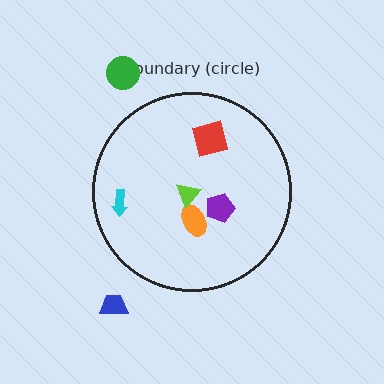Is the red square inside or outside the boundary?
Inside.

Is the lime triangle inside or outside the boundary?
Inside.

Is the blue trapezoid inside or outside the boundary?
Outside.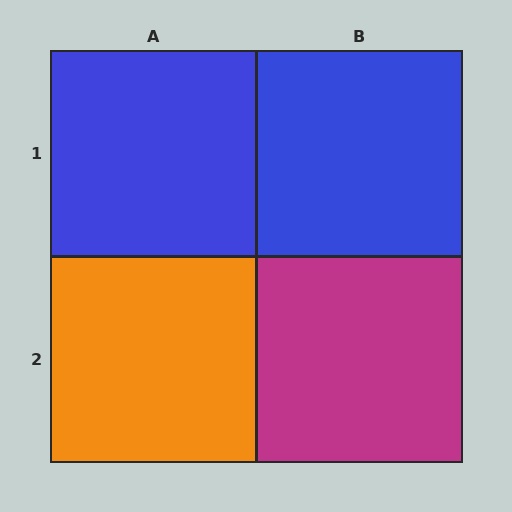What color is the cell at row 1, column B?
Blue.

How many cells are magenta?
1 cell is magenta.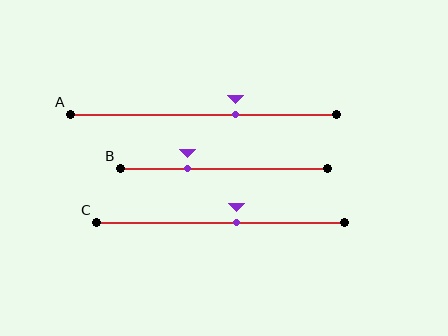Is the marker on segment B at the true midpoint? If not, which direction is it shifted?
No, the marker on segment B is shifted to the left by about 17% of the segment length.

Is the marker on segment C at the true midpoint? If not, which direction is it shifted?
No, the marker on segment C is shifted to the right by about 7% of the segment length.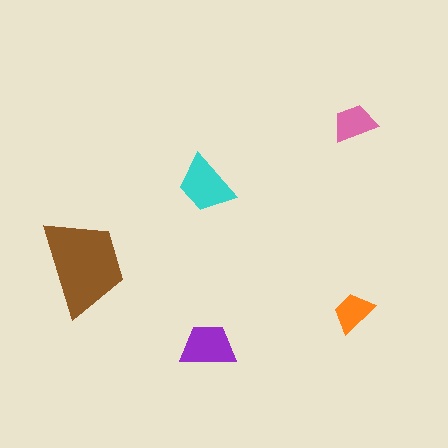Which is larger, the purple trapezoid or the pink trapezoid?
The purple one.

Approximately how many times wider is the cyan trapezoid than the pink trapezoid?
About 1.5 times wider.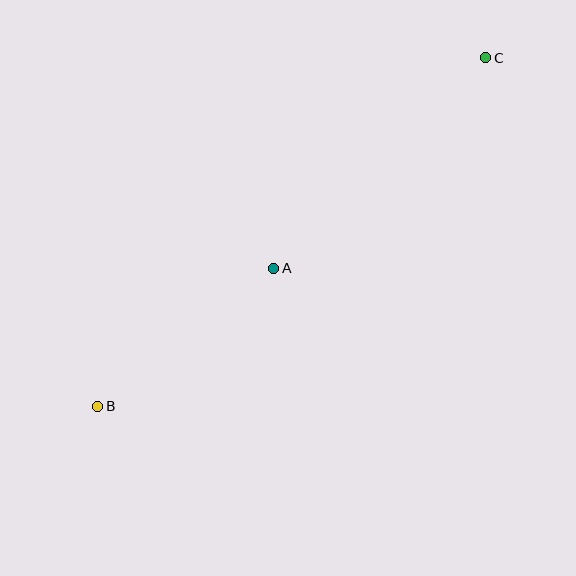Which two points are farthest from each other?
Points B and C are farthest from each other.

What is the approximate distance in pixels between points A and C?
The distance between A and C is approximately 299 pixels.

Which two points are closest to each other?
Points A and B are closest to each other.